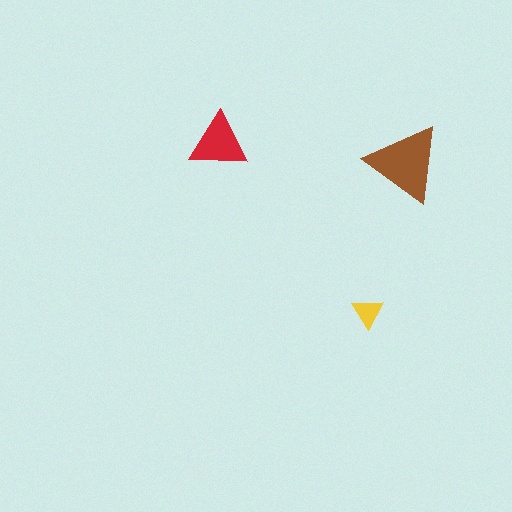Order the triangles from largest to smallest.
the brown one, the red one, the yellow one.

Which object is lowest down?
The yellow triangle is bottommost.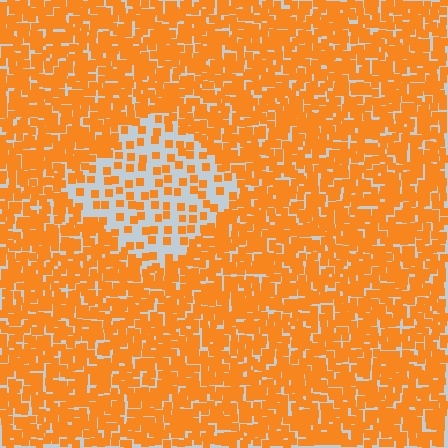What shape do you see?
I see a diamond.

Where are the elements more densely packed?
The elements are more densely packed outside the diamond boundary.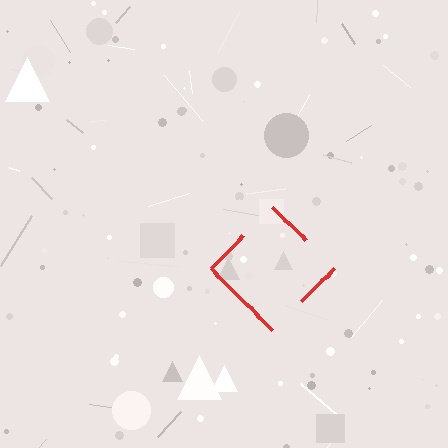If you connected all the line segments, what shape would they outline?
They would outline a diamond.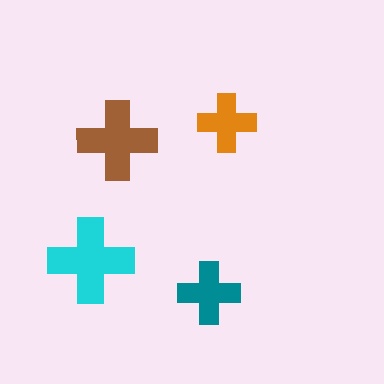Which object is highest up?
The orange cross is topmost.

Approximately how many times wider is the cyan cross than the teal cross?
About 1.5 times wider.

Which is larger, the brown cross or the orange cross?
The brown one.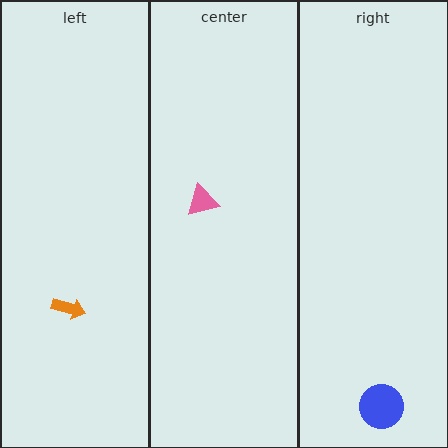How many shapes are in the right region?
1.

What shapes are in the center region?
The pink triangle.